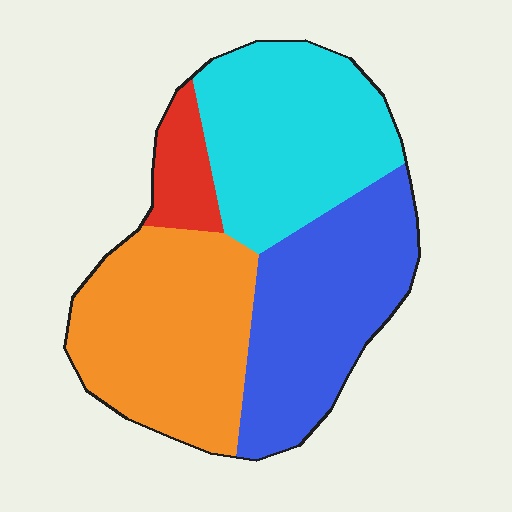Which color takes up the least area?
Red, at roughly 5%.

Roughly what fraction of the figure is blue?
Blue covers roughly 30% of the figure.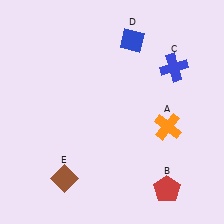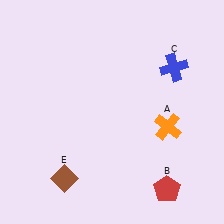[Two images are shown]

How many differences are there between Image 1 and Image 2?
There is 1 difference between the two images.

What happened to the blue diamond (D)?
The blue diamond (D) was removed in Image 2. It was in the top-right area of Image 1.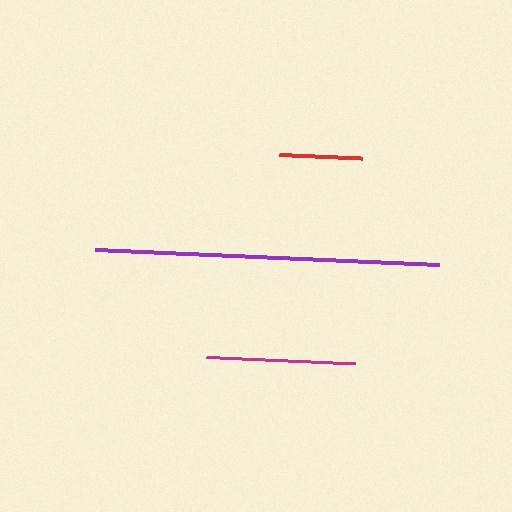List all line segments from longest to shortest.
From longest to shortest: purple, magenta, red.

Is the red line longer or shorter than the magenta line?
The magenta line is longer than the red line.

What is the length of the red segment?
The red segment is approximately 83 pixels long.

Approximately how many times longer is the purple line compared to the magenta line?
The purple line is approximately 2.3 times the length of the magenta line.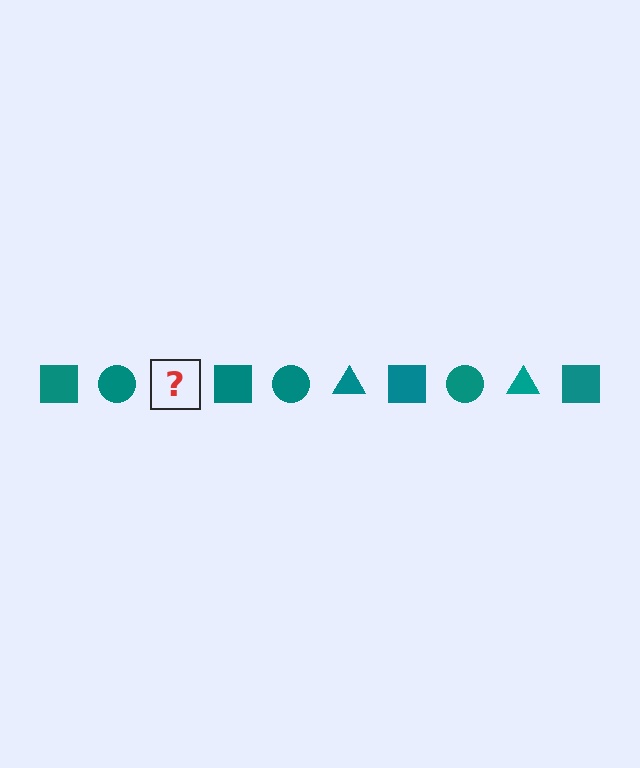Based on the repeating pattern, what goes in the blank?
The blank should be a teal triangle.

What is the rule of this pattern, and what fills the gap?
The rule is that the pattern cycles through square, circle, triangle shapes in teal. The gap should be filled with a teal triangle.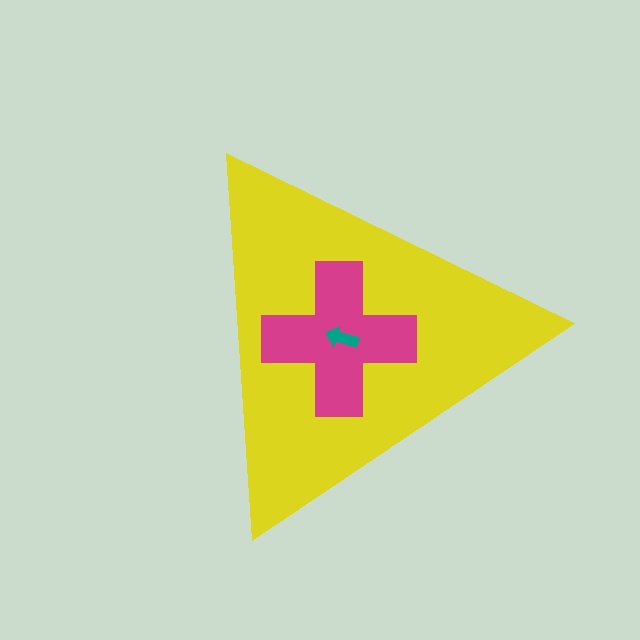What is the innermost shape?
The teal arrow.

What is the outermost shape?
The yellow triangle.